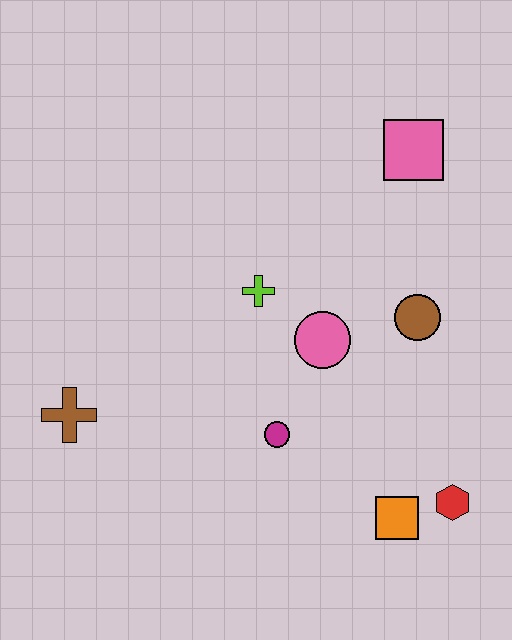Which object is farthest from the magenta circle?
The pink square is farthest from the magenta circle.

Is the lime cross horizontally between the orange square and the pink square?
No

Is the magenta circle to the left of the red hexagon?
Yes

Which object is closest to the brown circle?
The pink circle is closest to the brown circle.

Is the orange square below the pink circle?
Yes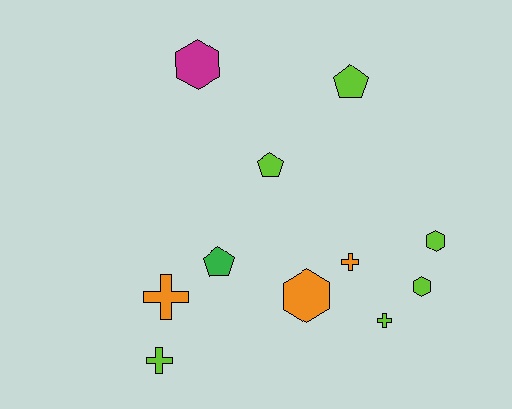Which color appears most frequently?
Lime, with 6 objects.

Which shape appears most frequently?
Cross, with 4 objects.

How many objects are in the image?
There are 11 objects.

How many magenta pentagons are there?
There are no magenta pentagons.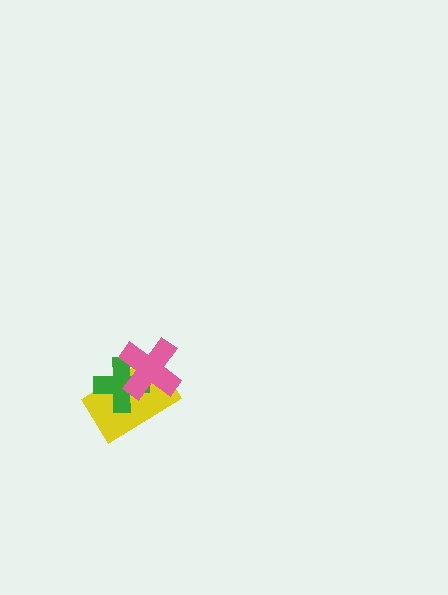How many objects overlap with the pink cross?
2 objects overlap with the pink cross.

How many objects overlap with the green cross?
2 objects overlap with the green cross.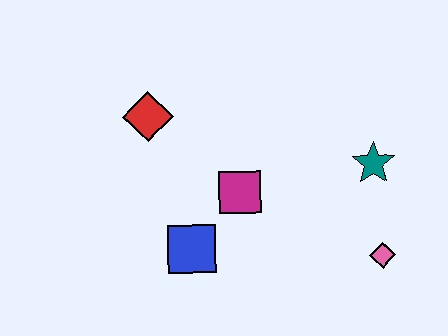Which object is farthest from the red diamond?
The pink diamond is farthest from the red diamond.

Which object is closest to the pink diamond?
The teal star is closest to the pink diamond.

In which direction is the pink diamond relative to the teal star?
The pink diamond is below the teal star.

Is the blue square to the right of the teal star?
No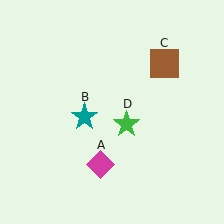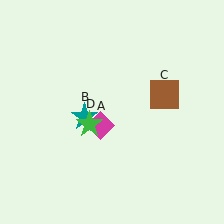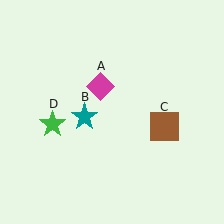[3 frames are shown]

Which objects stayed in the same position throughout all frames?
Teal star (object B) remained stationary.